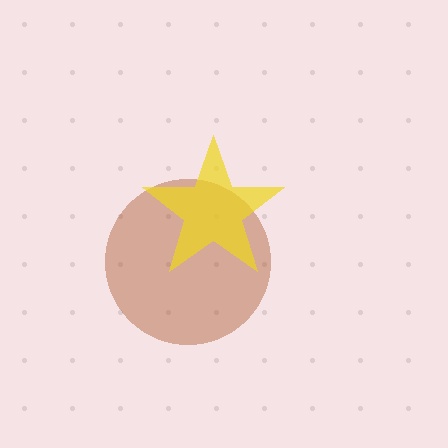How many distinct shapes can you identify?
There are 2 distinct shapes: a brown circle, a yellow star.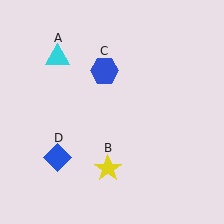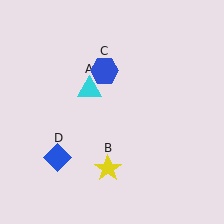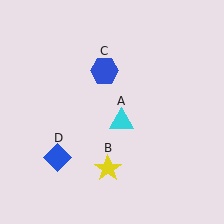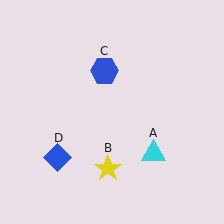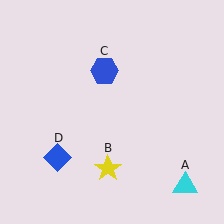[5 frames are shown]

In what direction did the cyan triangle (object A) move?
The cyan triangle (object A) moved down and to the right.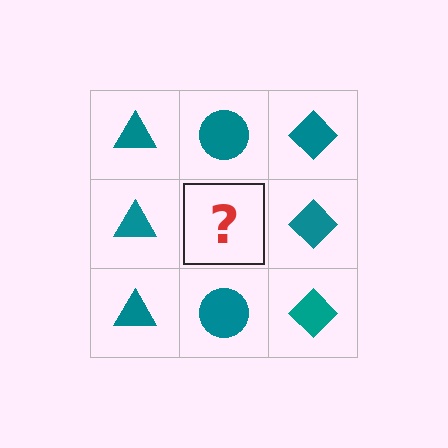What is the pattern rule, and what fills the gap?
The rule is that each column has a consistent shape. The gap should be filled with a teal circle.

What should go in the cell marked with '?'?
The missing cell should contain a teal circle.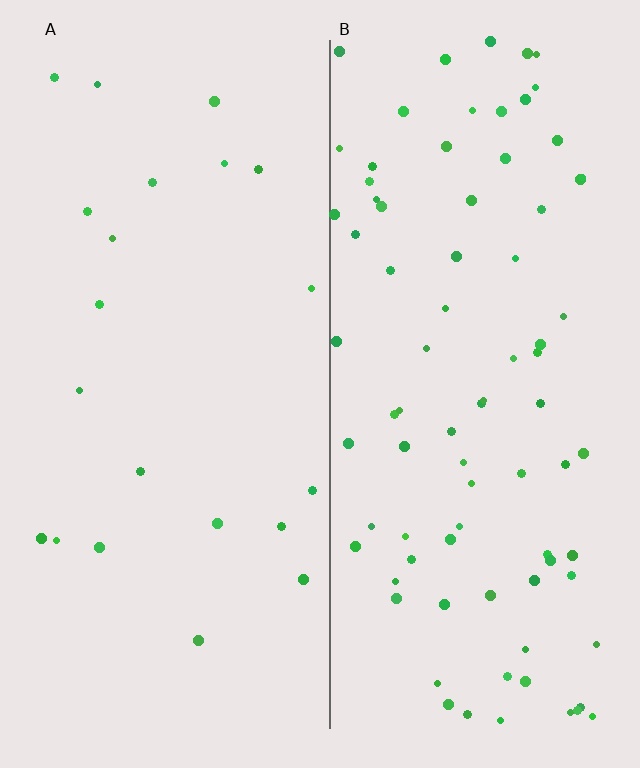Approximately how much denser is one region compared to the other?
Approximately 4.0× — region B over region A.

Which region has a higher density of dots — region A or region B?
B (the right).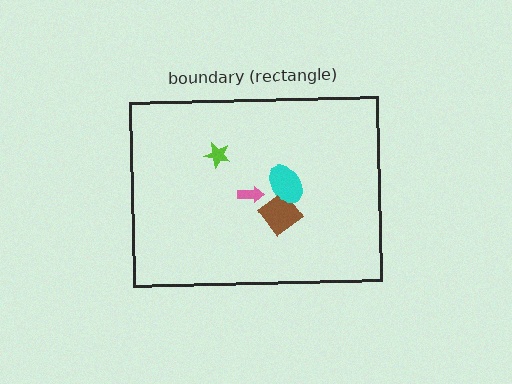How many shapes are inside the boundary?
4 inside, 0 outside.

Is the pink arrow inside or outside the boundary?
Inside.